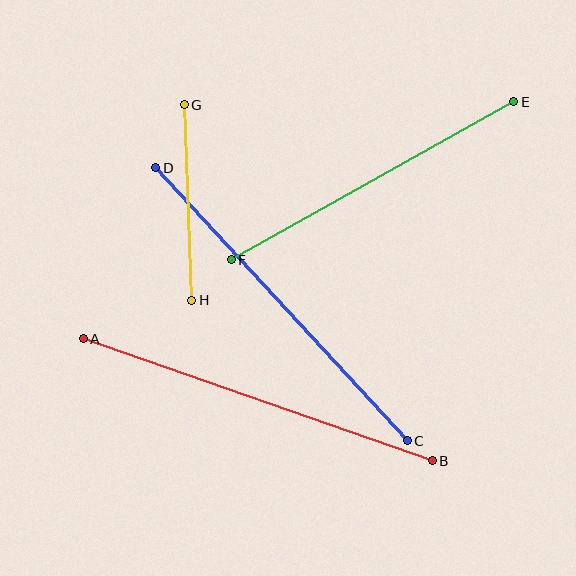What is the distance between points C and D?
The distance is approximately 371 pixels.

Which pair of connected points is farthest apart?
Points C and D are farthest apart.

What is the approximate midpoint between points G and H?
The midpoint is at approximately (188, 203) pixels.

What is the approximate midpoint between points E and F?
The midpoint is at approximately (373, 181) pixels.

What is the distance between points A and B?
The distance is approximately 370 pixels.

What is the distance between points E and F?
The distance is approximately 323 pixels.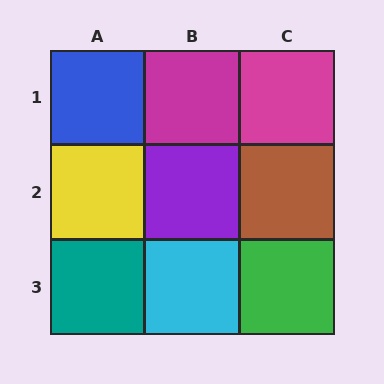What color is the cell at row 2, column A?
Yellow.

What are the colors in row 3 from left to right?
Teal, cyan, green.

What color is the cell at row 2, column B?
Purple.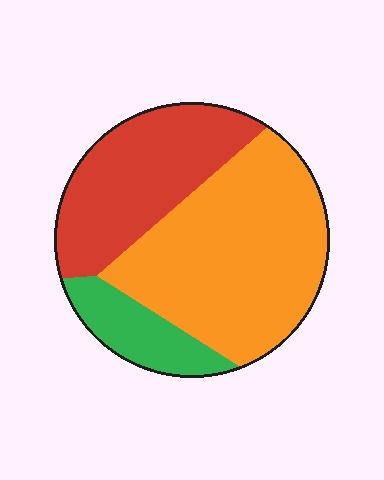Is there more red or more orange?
Orange.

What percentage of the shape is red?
Red covers around 35% of the shape.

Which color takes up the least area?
Green, at roughly 15%.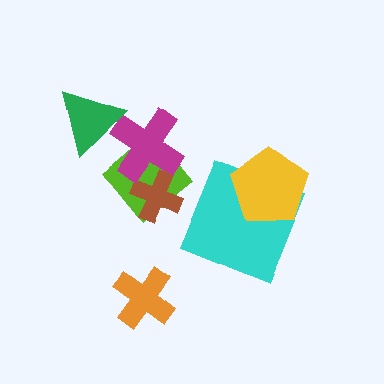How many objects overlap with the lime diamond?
2 objects overlap with the lime diamond.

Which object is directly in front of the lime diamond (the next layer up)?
The brown cross is directly in front of the lime diamond.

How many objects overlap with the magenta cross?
3 objects overlap with the magenta cross.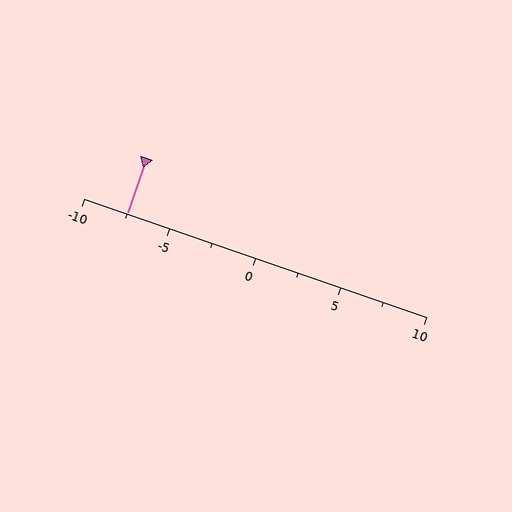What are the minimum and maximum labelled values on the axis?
The axis runs from -10 to 10.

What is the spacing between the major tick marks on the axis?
The major ticks are spaced 5 apart.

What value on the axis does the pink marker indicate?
The marker indicates approximately -7.5.